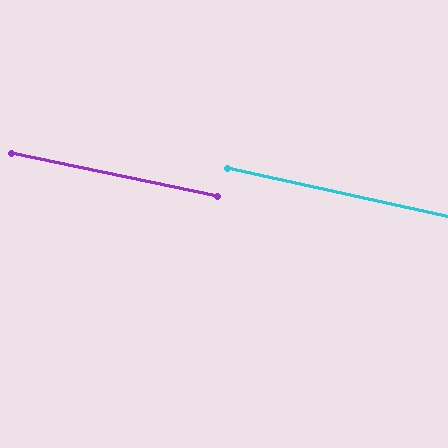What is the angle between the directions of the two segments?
Approximately 1 degree.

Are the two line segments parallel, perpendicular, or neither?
Parallel — their directions differ by only 0.7°.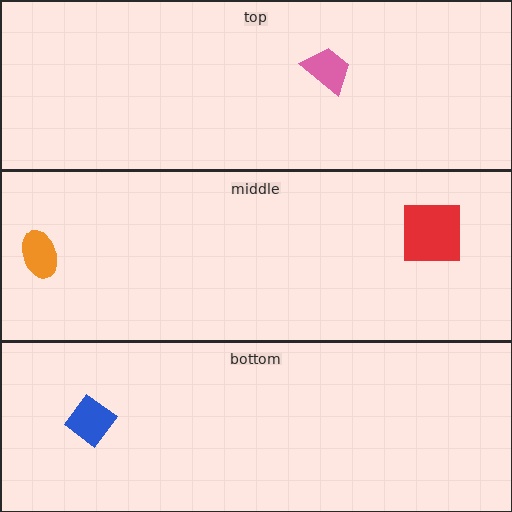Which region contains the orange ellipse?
The middle region.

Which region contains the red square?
The middle region.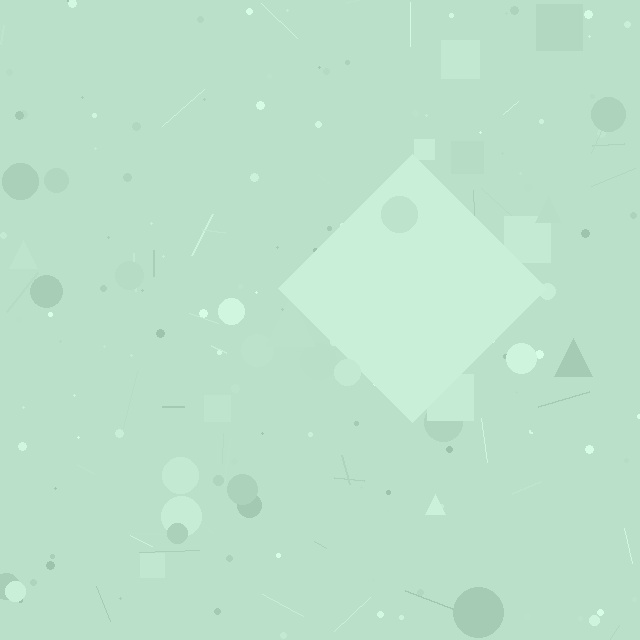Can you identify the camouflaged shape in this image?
The camouflaged shape is a diamond.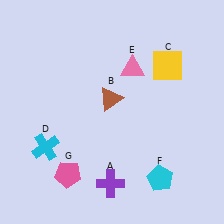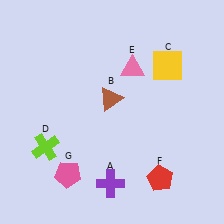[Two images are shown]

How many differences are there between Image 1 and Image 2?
There are 2 differences between the two images.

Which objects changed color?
D changed from cyan to lime. F changed from cyan to red.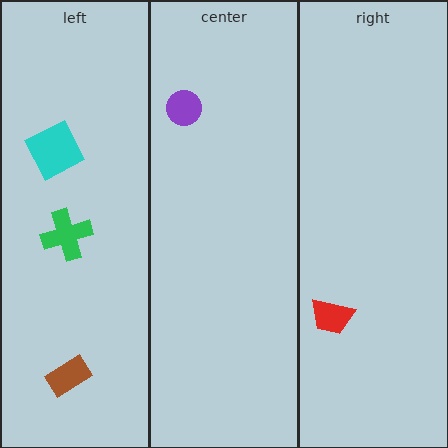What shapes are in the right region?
The red trapezoid.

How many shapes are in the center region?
1.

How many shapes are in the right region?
1.